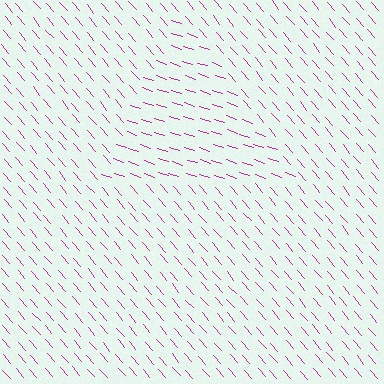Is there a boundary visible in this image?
Yes, there is a texture boundary formed by a change in line orientation.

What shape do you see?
I see a triangle.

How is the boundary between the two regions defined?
The boundary is defined purely by a change in line orientation (approximately 31 degrees difference). All lines are the same color and thickness.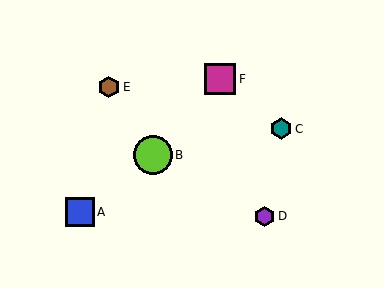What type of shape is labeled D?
Shape D is a purple hexagon.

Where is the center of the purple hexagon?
The center of the purple hexagon is at (264, 216).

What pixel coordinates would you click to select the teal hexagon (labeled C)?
Click at (281, 129) to select the teal hexagon C.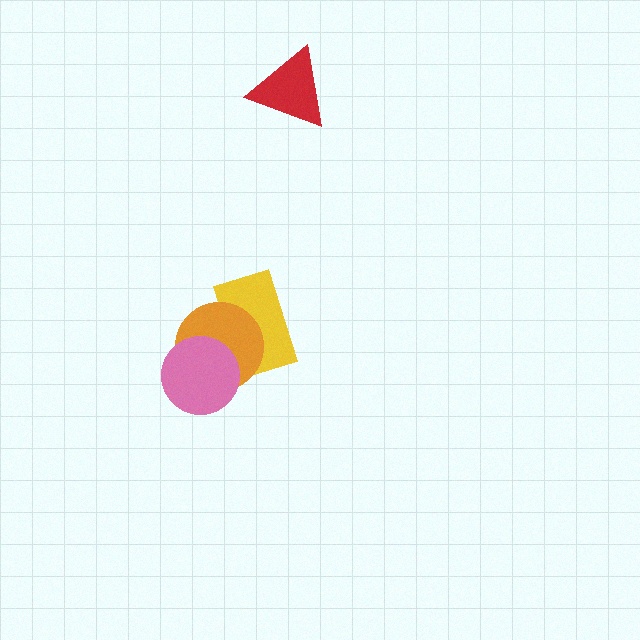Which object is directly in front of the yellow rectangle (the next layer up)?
The orange circle is directly in front of the yellow rectangle.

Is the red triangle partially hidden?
No, no other shape covers it.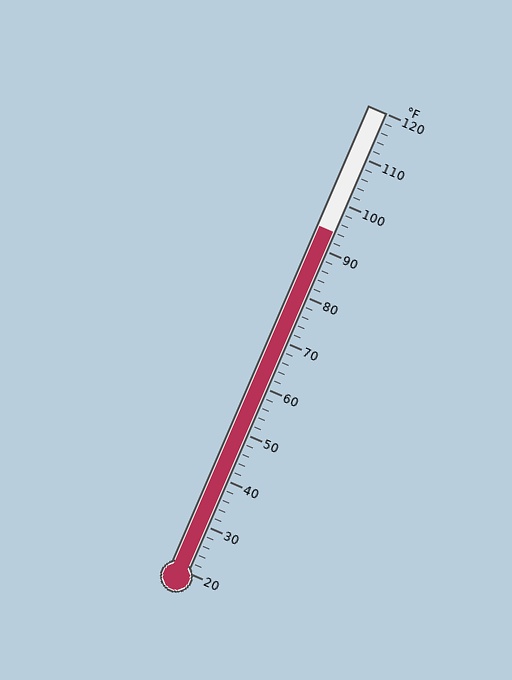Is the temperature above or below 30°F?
The temperature is above 30°F.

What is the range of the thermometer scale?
The thermometer scale ranges from 20°F to 120°F.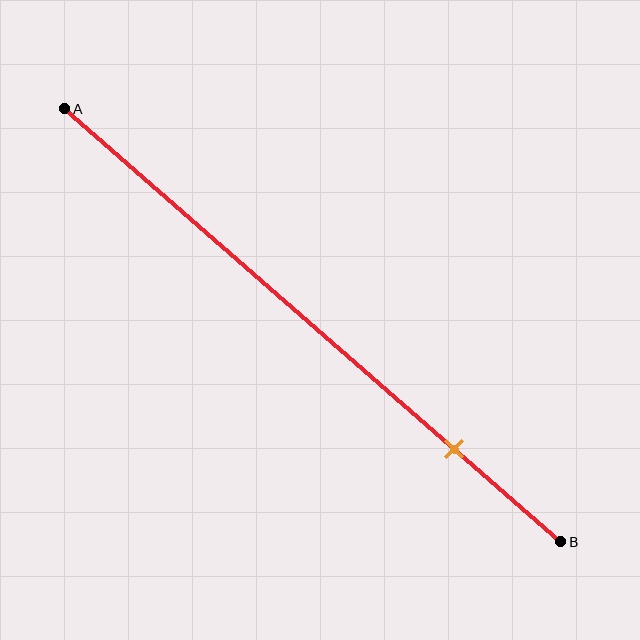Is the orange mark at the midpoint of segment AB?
No, the mark is at about 80% from A, not at the 50% midpoint.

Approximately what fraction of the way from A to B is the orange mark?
The orange mark is approximately 80% of the way from A to B.